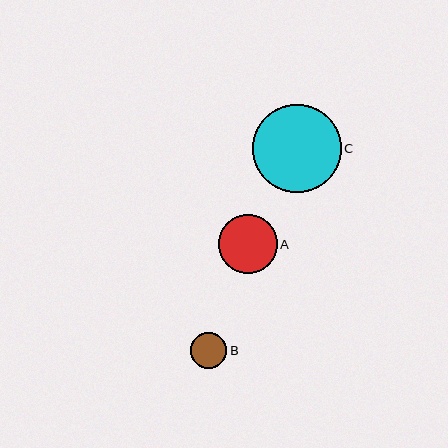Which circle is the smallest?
Circle B is the smallest with a size of approximately 36 pixels.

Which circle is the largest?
Circle C is the largest with a size of approximately 88 pixels.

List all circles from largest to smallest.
From largest to smallest: C, A, B.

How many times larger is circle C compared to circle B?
Circle C is approximately 2.4 times the size of circle B.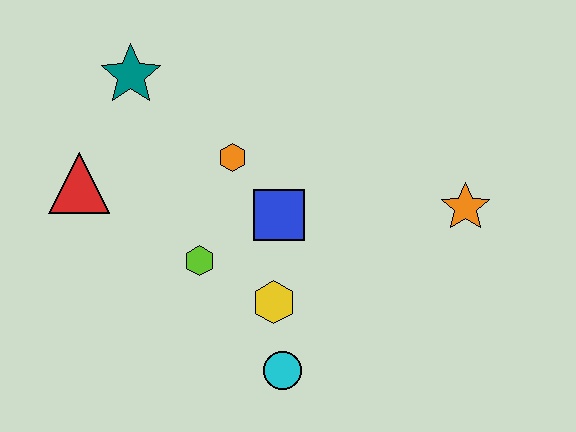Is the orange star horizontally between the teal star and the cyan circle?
No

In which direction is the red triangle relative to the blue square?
The red triangle is to the left of the blue square.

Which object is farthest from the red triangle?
The orange star is farthest from the red triangle.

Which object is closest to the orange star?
The blue square is closest to the orange star.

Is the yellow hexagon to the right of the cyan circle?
No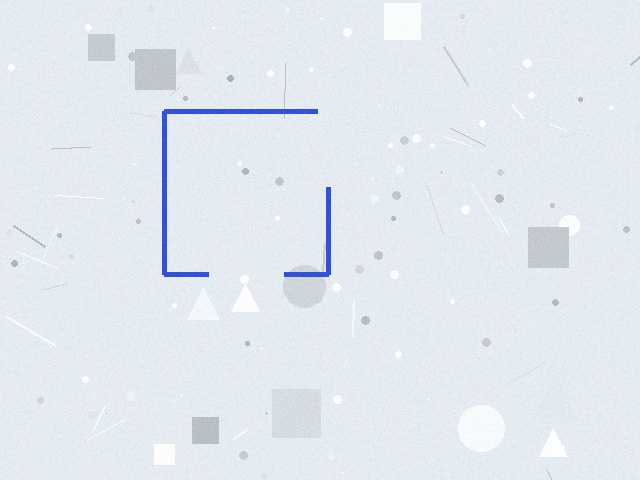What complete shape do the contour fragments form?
The contour fragments form a square.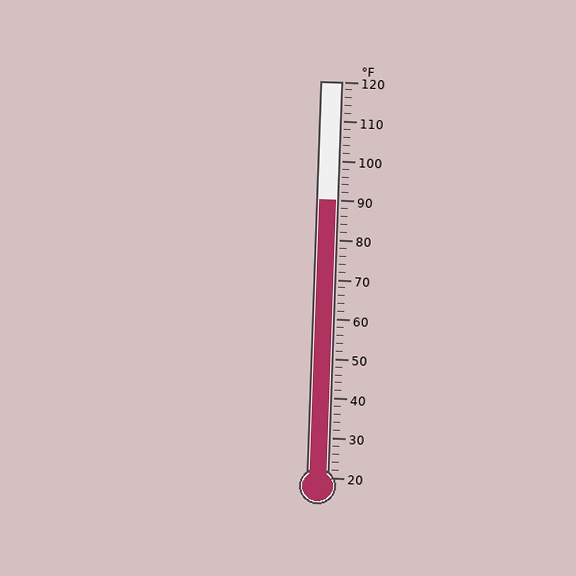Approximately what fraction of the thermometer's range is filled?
The thermometer is filled to approximately 70% of its range.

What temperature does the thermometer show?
The thermometer shows approximately 90°F.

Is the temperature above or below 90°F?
The temperature is at 90°F.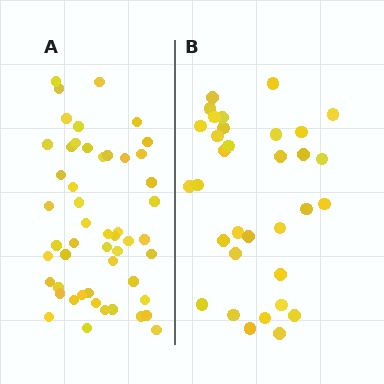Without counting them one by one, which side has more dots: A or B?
Region A (the left region) has more dots.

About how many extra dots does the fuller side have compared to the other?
Region A has approximately 20 more dots than region B.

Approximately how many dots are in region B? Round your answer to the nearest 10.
About 30 dots. (The exact count is 33, which rounds to 30.)